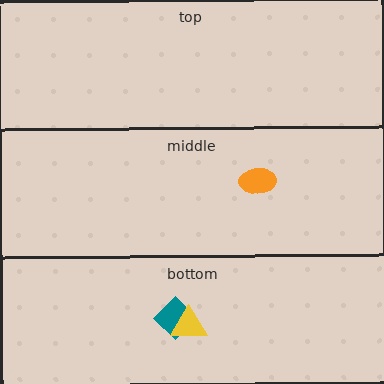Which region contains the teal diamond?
The bottom region.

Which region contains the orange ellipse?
The middle region.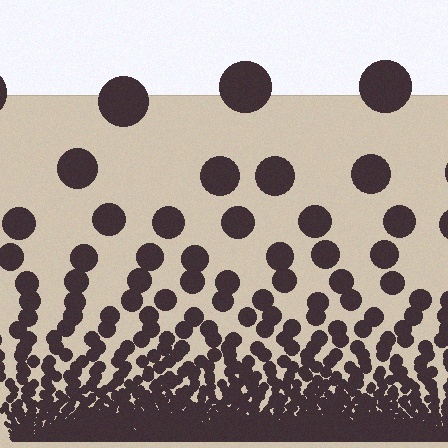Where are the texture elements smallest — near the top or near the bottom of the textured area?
Near the bottom.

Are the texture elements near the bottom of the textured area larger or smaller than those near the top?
Smaller. The gradient is inverted — elements near the bottom are smaller and denser.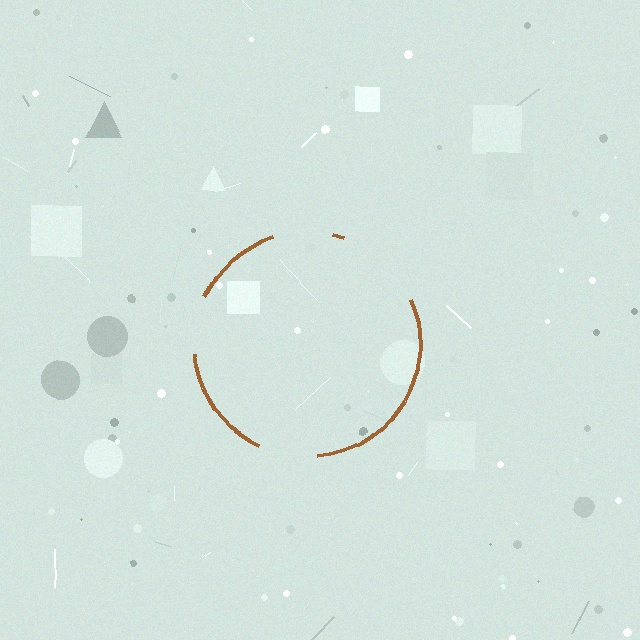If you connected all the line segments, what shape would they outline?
They would outline a circle.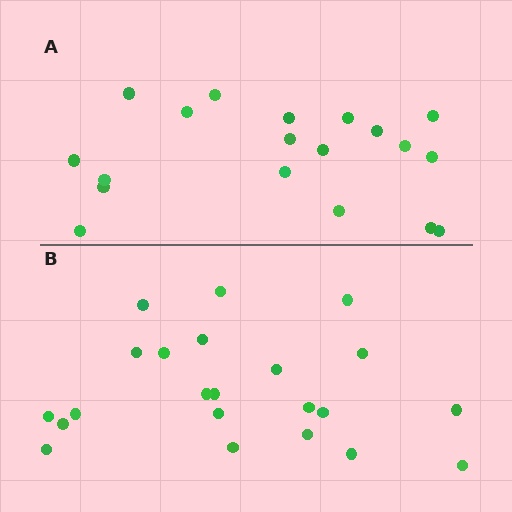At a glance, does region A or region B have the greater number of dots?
Region B (the bottom region) has more dots.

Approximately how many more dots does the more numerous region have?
Region B has just a few more — roughly 2 or 3 more dots than region A.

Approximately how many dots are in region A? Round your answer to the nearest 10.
About 20 dots. (The exact count is 19, which rounds to 20.)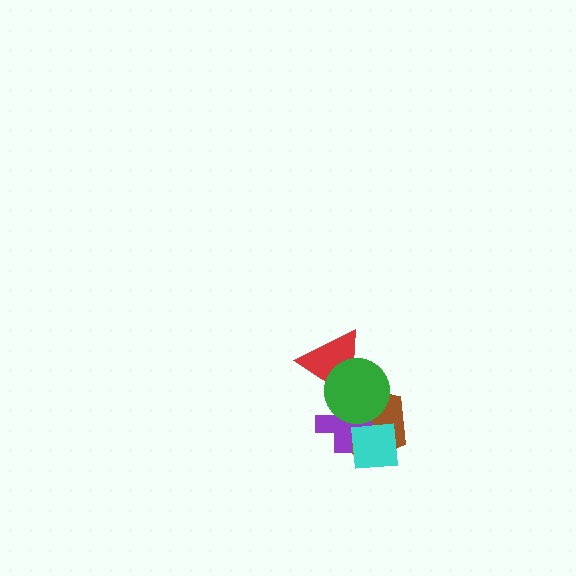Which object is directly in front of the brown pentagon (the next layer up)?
The purple cross is directly in front of the brown pentagon.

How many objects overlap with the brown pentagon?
4 objects overlap with the brown pentagon.